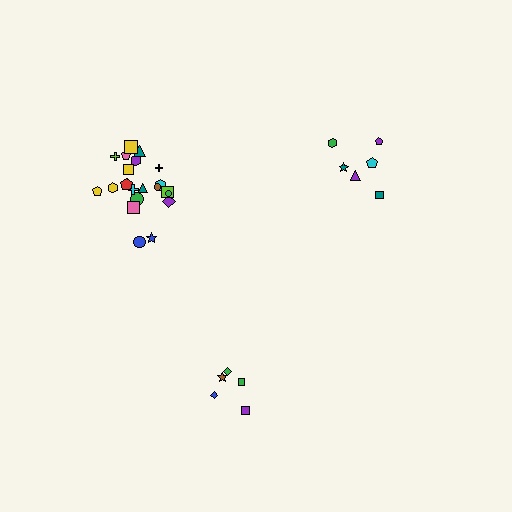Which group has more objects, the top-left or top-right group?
The top-left group.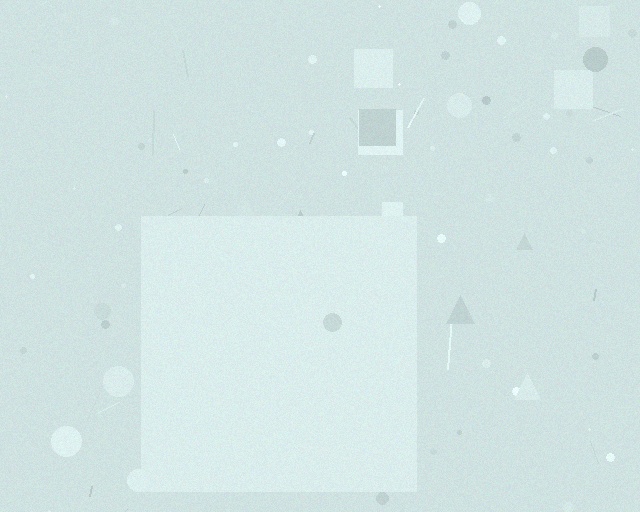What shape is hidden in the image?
A square is hidden in the image.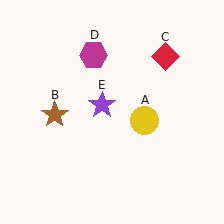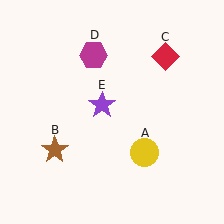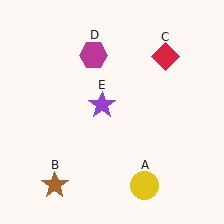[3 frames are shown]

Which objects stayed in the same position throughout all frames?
Red diamond (object C) and magenta hexagon (object D) and purple star (object E) remained stationary.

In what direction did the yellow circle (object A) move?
The yellow circle (object A) moved down.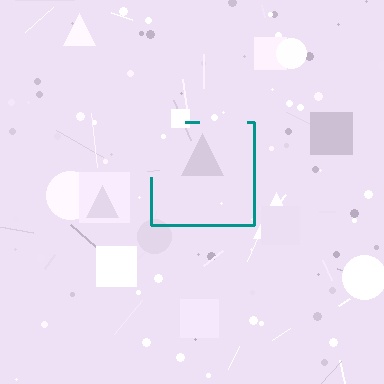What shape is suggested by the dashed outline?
The dashed outline suggests a square.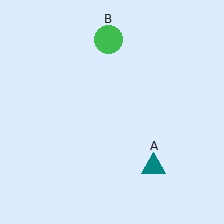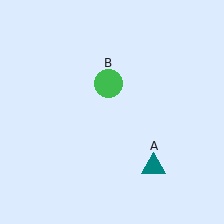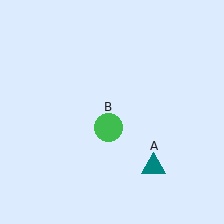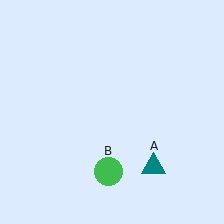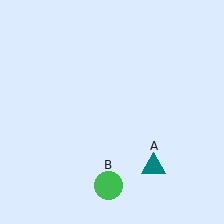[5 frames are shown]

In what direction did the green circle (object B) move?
The green circle (object B) moved down.